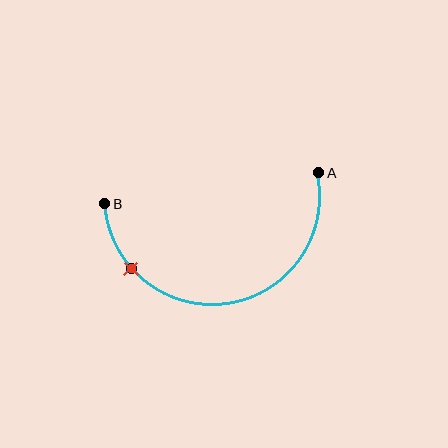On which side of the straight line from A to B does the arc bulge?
The arc bulges below the straight line connecting A and B.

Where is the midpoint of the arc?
The arc midpoint is the point on the curve farthest from the straight line joining A and B. It sits below that line.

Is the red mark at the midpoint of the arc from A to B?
No. The red mark lies on the arc but is closer to endpoint B. The arc midpoint would be at the point on the curve equidistant along the arc from both A and B.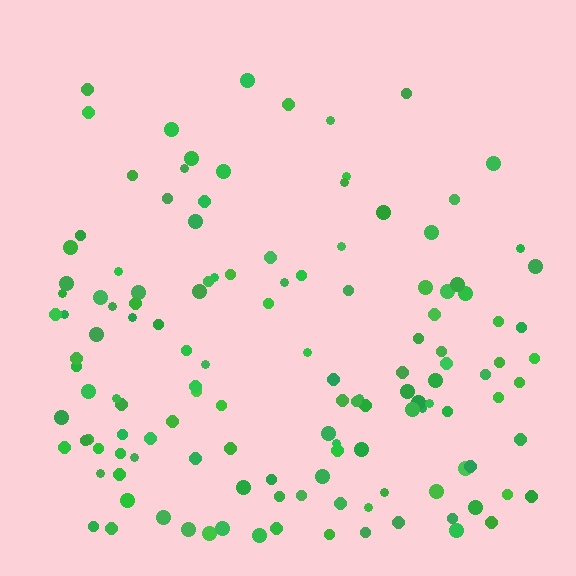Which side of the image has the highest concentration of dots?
The bottom.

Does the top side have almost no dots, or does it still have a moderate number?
Still a moderate number, just noticeably fewer than the bottom.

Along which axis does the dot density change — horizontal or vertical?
Vertical.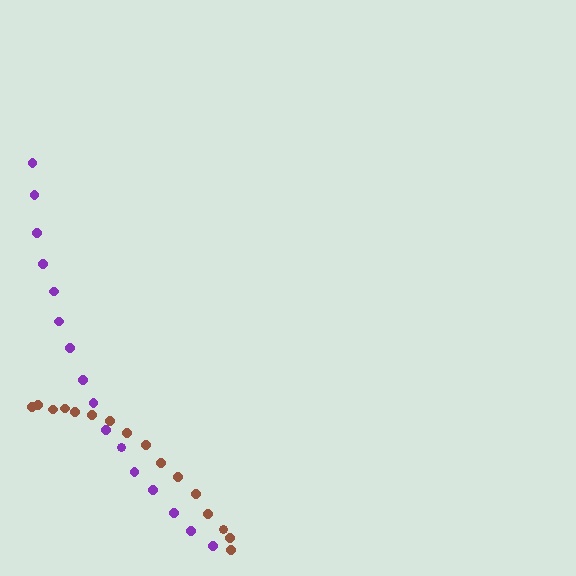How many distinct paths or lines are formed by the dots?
There are 2 distinct paths.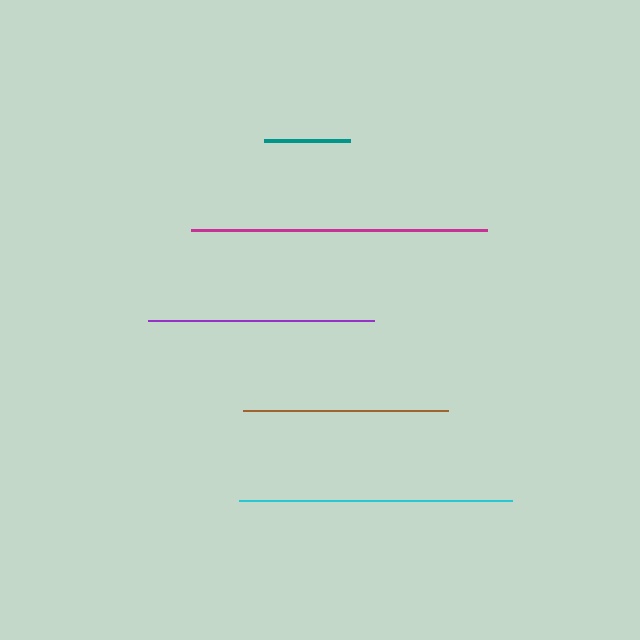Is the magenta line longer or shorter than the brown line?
The magenta line is longer than the brown line.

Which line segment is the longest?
The magenta line is the longest at approximately 296 pixels.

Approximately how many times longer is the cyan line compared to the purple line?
The cyan line is approximately 1.2 times the length of the purple line.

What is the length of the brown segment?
The brown segment is approximately 205 pixels long.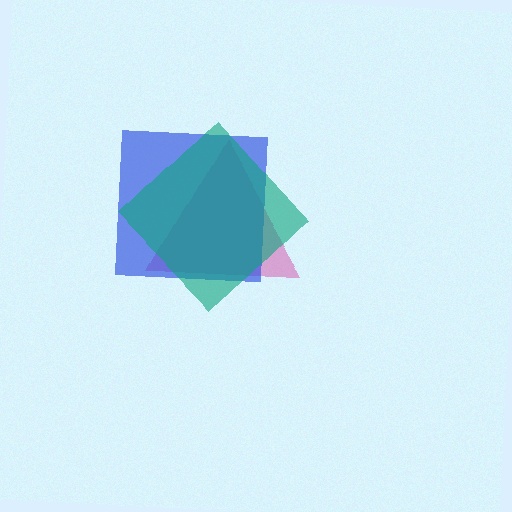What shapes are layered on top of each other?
The layered shapes are: a magenta triangle, a blue square, a teal diamond.